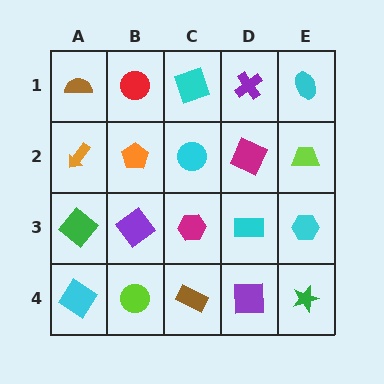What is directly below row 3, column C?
A brown rectangle.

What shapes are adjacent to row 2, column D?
A purple cross (row 1, column D), a cyan rectangle (row 3, column D), a cyan circle (row 2, column C), a lime trapezoid (row 2, column E).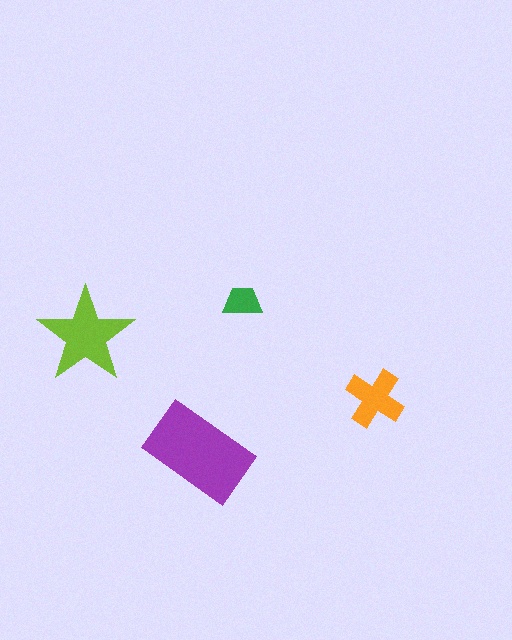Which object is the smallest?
The green trapezoid.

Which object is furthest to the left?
The lime star is leftmost.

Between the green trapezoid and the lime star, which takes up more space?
The lime star.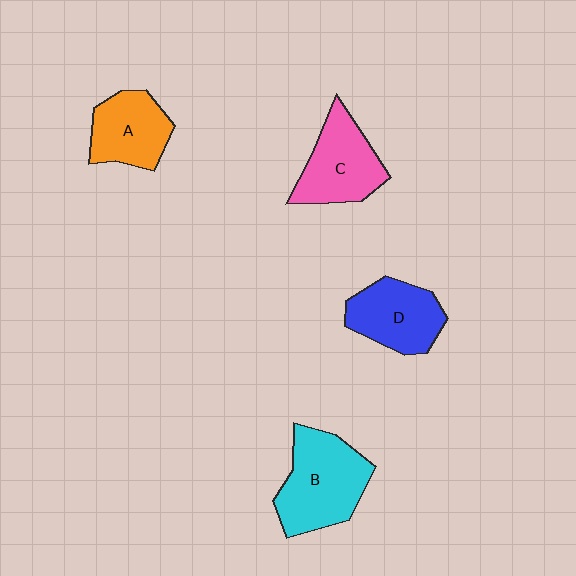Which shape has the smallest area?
Shape A (orange).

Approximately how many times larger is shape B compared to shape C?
Approximately 1.2 times.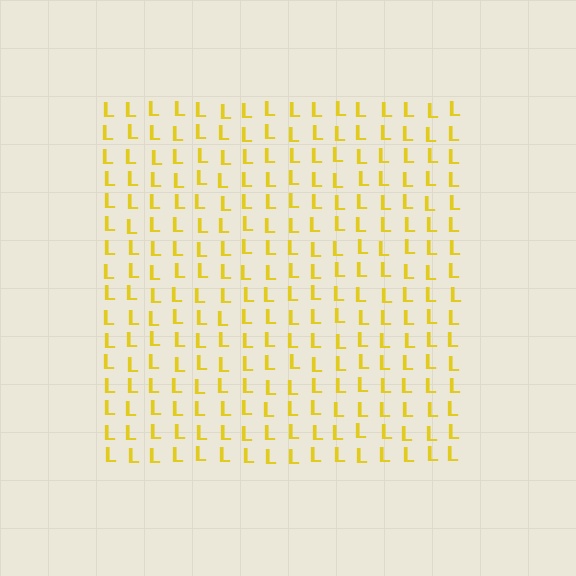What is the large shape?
The large shape is a square.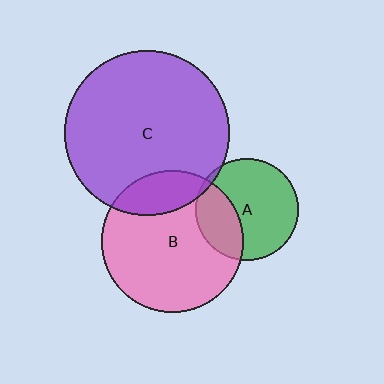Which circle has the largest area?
Circle C (purple).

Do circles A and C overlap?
Yes.